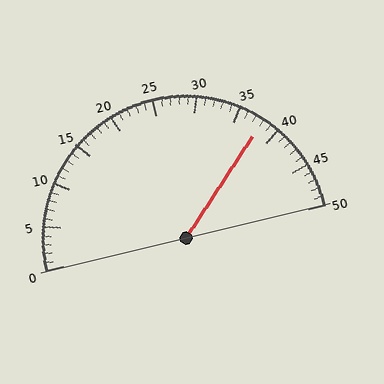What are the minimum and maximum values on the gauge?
The gauge ranges from 0 to 50.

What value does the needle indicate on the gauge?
The needle indicates approximately 38.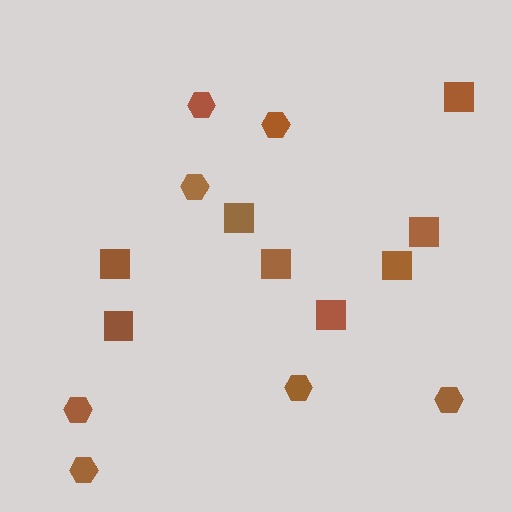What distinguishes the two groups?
There are 2 groups: one group of hexagons (7) and one group of squares (8).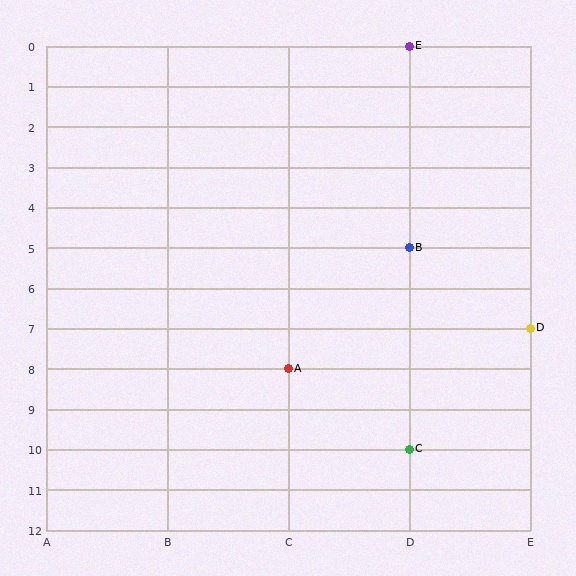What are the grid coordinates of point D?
Point D is at grid coordinates (E, 7).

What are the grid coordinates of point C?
Point C is at grid coordinates (D, 10).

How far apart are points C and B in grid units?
Points C and B are 5 rows apart.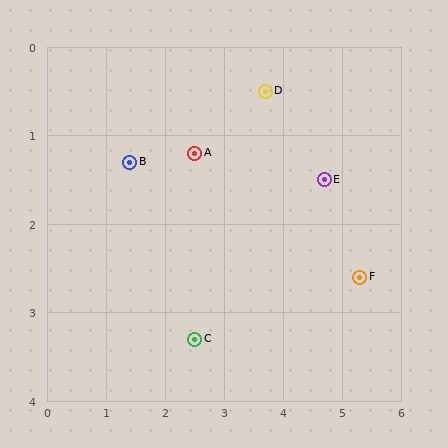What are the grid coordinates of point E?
Point E is at approximately (4.7, 1.5).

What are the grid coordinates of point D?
Point D is at approximately (3.7, 0.5).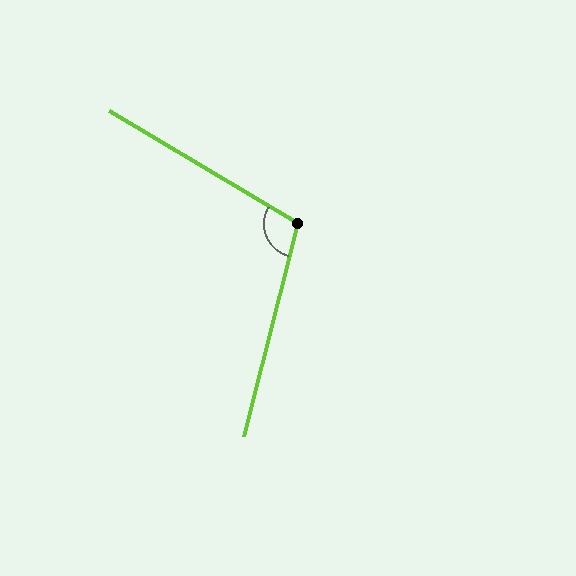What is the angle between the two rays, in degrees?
Approximately 107 degrees.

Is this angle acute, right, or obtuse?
It is obtuse.